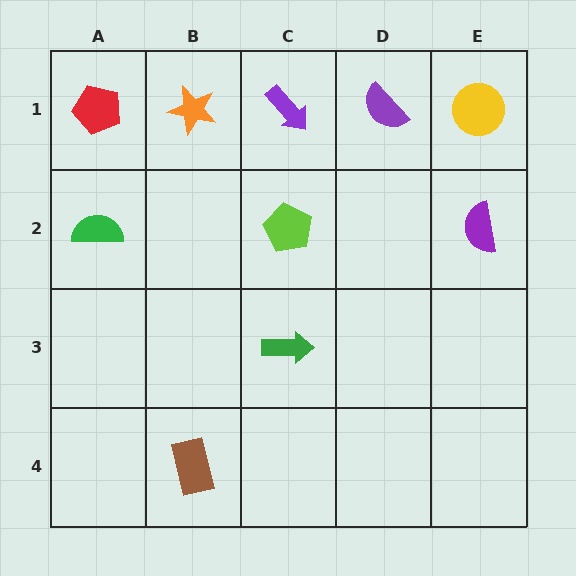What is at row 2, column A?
A green semicircle.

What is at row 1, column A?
A red pentagon.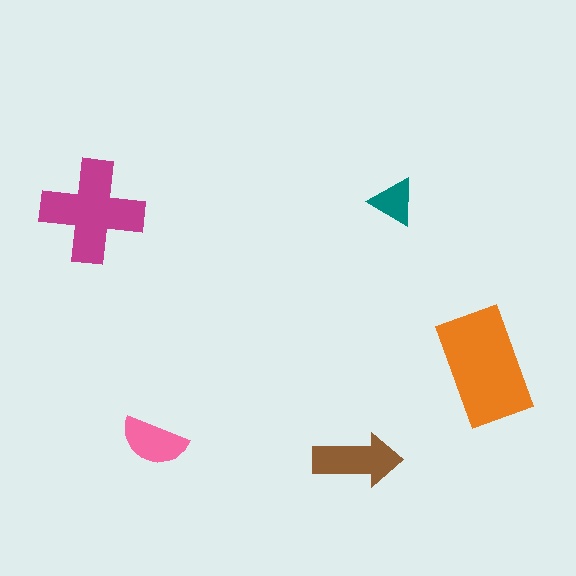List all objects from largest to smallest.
The orange rectangle, the magenta cross, the brown arrow, the pink semicircle, the teal triangle.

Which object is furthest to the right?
The orange rectangle is rightmost.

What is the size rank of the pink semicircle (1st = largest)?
4th.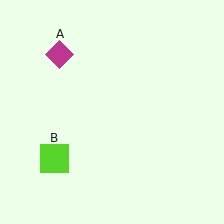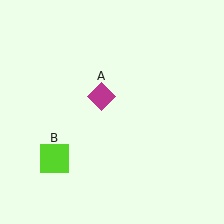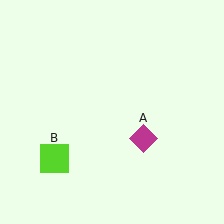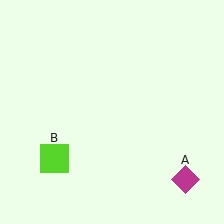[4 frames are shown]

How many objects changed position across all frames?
1 object changed position: magenta diamond (object A).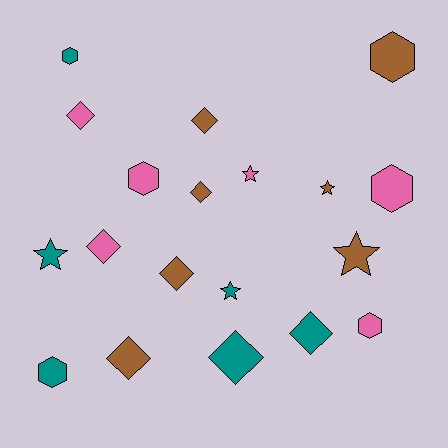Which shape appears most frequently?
Diamond, with 8 objects.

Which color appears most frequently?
Brown, with 7 objects.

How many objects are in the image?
There are 19 objects.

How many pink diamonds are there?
There are 2 pink diamonds.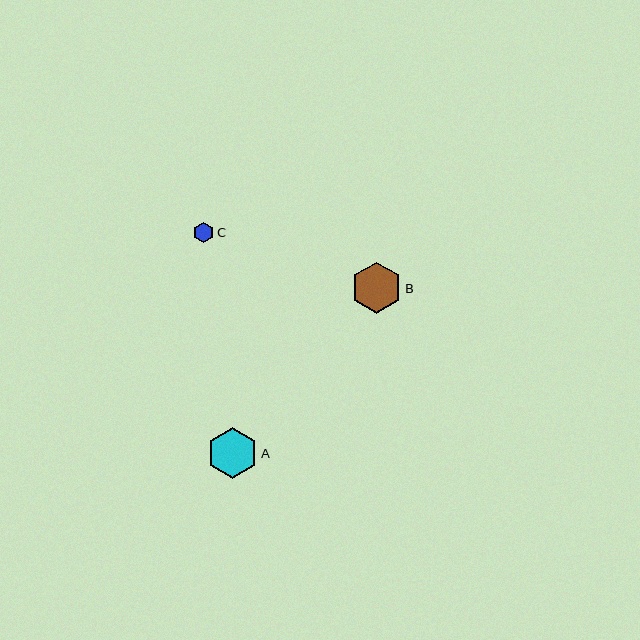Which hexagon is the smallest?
Hexagon C is the smallest with a size of approximately 20 pixels.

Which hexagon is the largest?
Hexagon A is the largest with a size of approximately 51 pixels.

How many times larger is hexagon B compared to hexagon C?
Hexagon B is approximately 2.5 times the size of hexagon C.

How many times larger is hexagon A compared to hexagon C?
Hexagon A is approximately 2.5 times the size of hexagon C.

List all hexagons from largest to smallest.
From largest to smallest: A, B, C.